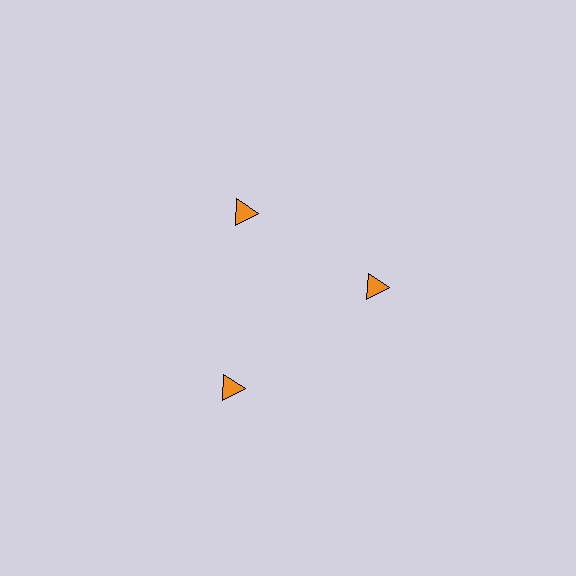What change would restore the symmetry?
The symmetry would be restored by moving it inward, back onto the ring so that all 3 triangles sit at equal angles and equal distance from the center.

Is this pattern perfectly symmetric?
No. The 3 orange triangles are arranged in a ring, but one element near the 7 o'clock position is pushed outward from the center, breaking the 3-fold rotational symmetry.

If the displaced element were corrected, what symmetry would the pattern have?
It would have 3-fold rotational symmetry — the pattern would map onto itself every 120 degrees.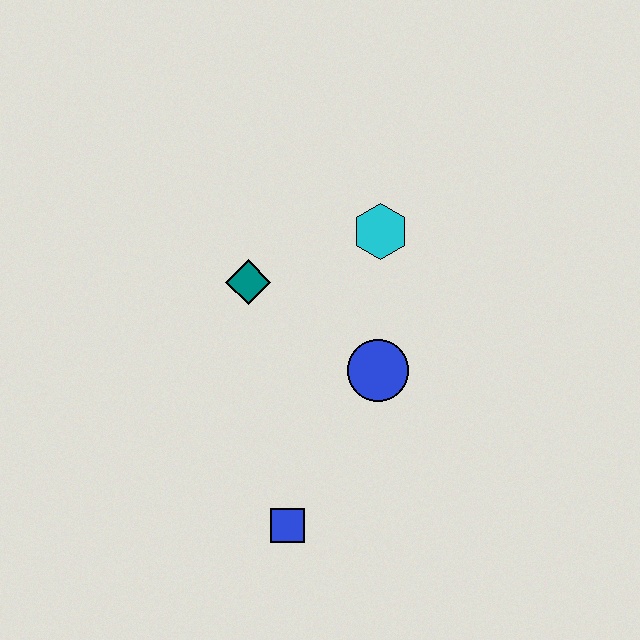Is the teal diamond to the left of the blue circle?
Yes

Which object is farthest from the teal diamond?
The blue square is farthest from the teal diamond.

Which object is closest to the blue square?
The blue circle is closest to the blue square.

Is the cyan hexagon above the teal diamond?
Yes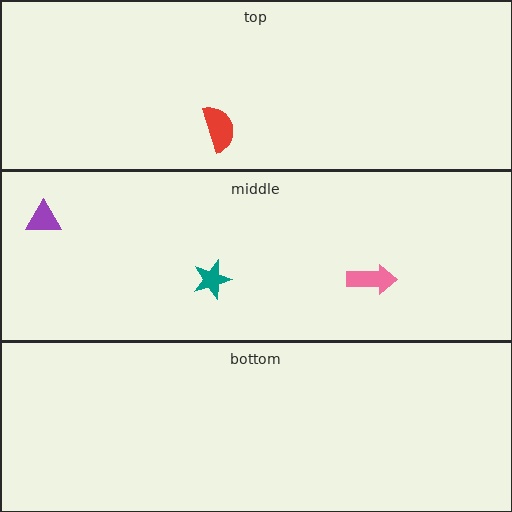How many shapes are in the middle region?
3.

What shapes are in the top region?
The red semicircle.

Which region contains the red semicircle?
The top region.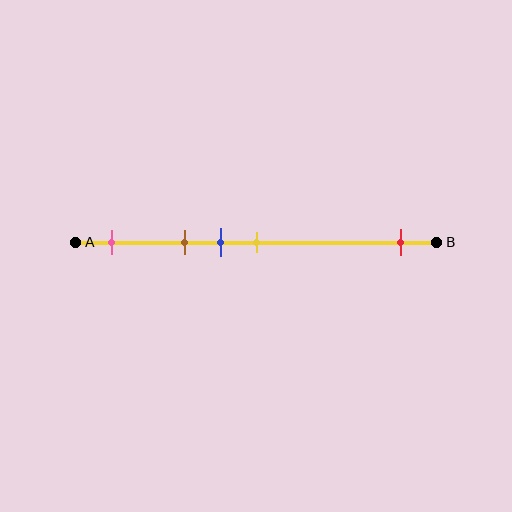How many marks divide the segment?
There are 5 marks dividing the segment.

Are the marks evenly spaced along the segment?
No, the marks are not evenly spaced.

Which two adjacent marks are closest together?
The blue and yellow marks are the closest adjacent pair.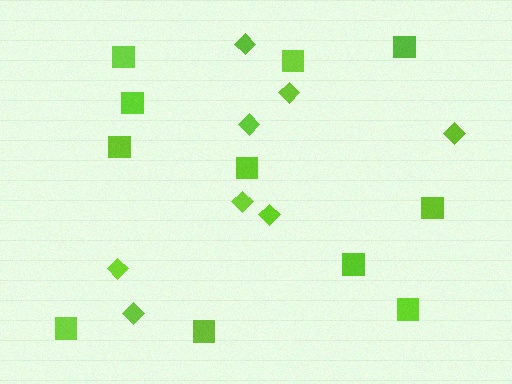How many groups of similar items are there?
There are 2 groups: one group of squares (11) and one group of diamonds (8).